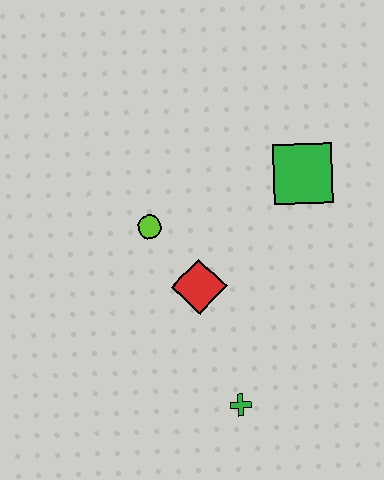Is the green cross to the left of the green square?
Yes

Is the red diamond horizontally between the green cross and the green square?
No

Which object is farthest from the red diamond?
The green square is farthest from the red diamond.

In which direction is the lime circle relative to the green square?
The lime circle is to the left of the green square.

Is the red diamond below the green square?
Yes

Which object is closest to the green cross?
The red diamond is closest to the green cross.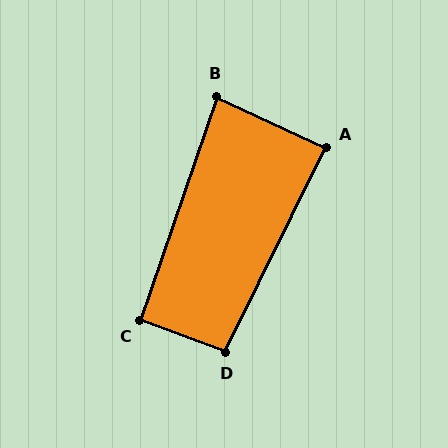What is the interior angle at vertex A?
Approximately 89 degrees (approximately right).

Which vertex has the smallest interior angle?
B, at approximately 84 degrees.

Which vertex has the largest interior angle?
D, at approximately 96 degrees.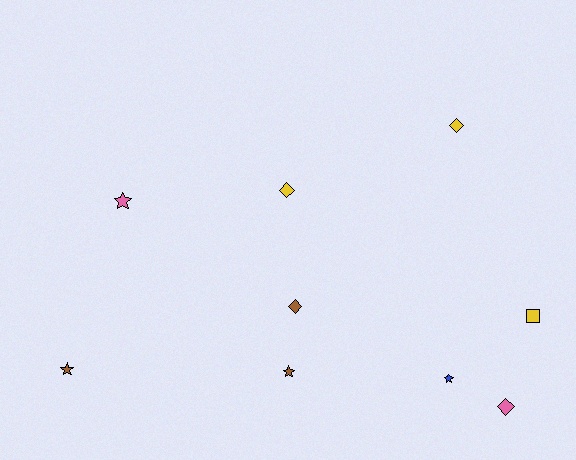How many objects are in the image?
There are 9 objects.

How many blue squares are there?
There are no blue squares.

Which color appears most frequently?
Yellow, with 3 objects.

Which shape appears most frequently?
Star, with 4 objects.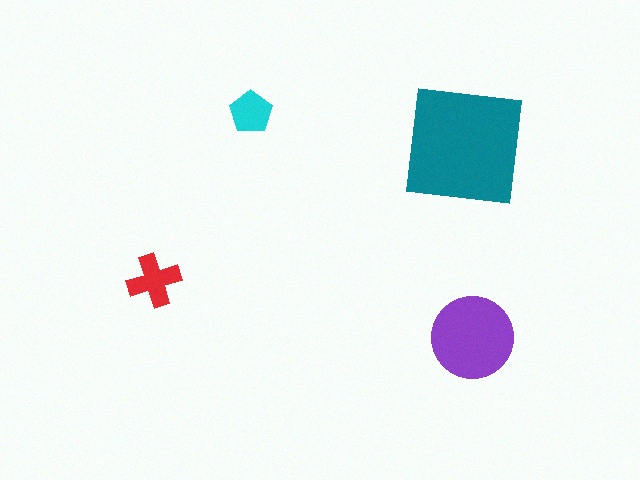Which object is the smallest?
The cyan pentagon.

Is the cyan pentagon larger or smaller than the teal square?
Smaller.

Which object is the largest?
The teal square.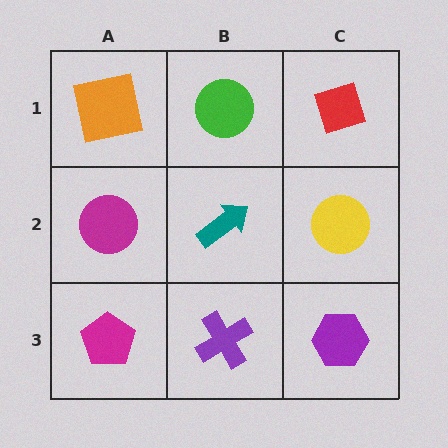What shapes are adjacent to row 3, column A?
A magenta circle (row 2, column A), a purple cross (row 3, column B).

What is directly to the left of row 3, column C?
A purple cross.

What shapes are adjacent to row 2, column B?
A green circle (row 1, column B), a purple cross (row 3, column B), a magenta circle (row 2, column A), a yellow circle (row 2, column C).